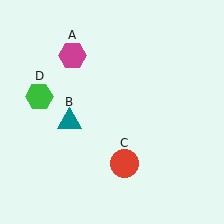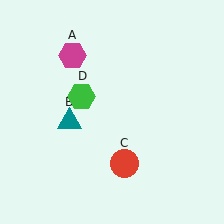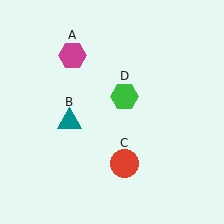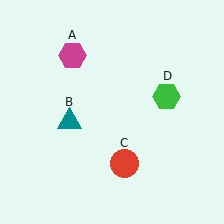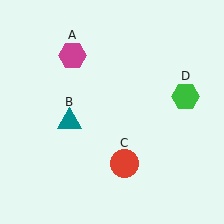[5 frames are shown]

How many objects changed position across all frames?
1 object changed position: green hexagon (object D).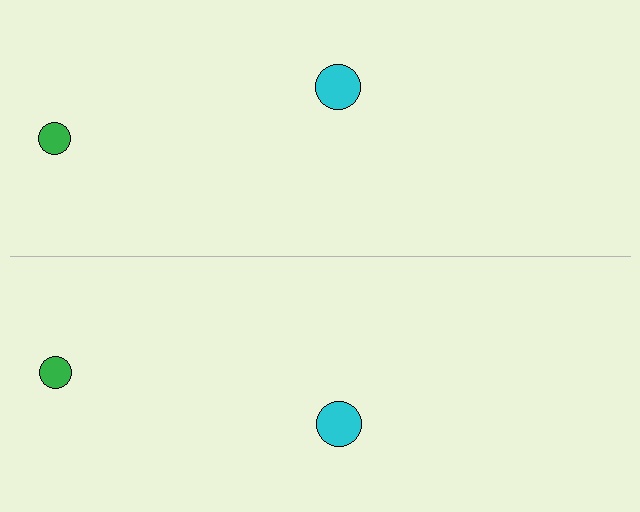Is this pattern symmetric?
Yes, this pattern has bilateral (reflection) symmetry.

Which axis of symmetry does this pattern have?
The pattern has a horizontal axis of symmetry running through the center of the image.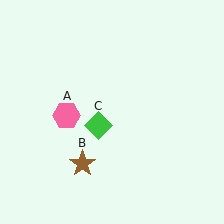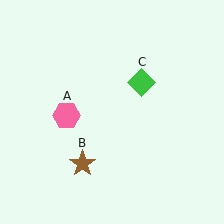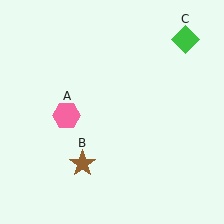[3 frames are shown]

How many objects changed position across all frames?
1 object changed position: green diamond (object C).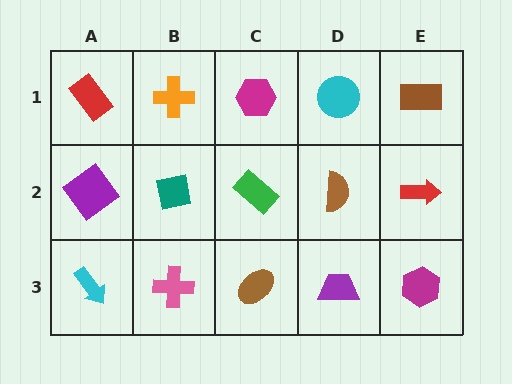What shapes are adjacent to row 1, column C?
A green rectangle (row 2, column C), an orange cross (row 1, column B), a cyan circle (row 1, column D).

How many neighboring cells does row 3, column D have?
3.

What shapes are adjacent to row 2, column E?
A brown rectangle (row 1, column E), a magenta hexagon (row 3, column E), a brown semicircle (row 2, column D).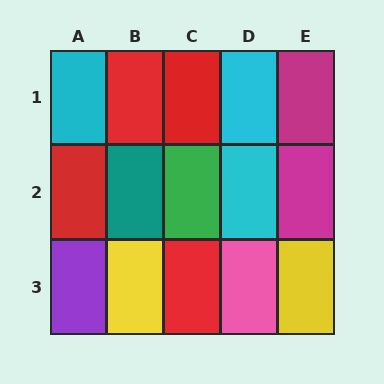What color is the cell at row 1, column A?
Cyan.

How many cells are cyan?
3 cells are cyan.